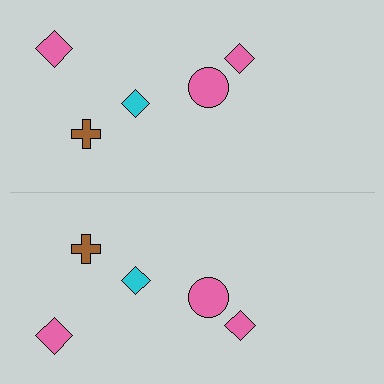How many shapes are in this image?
There are 10 shapes in this image.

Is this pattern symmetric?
Yes, this pattern has bilateral (reflection) symmetry.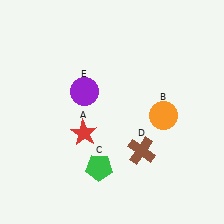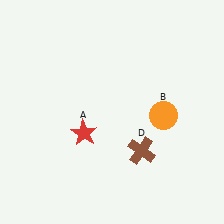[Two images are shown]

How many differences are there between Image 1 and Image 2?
There are 2 differences between the two images.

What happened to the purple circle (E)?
The purple circle (E) was removed in Image 2. It was in the top-left area of Image 1.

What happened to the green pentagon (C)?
The green pentagon (C) was removed in Image 2. It was in the bottom-left area of Image 1.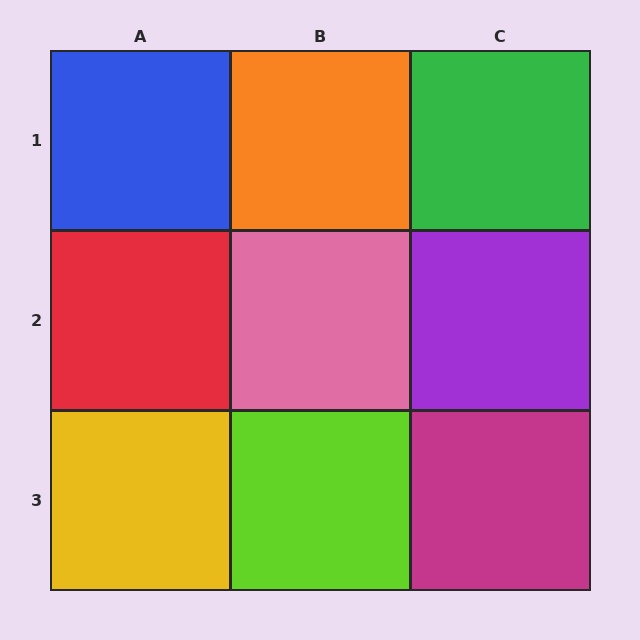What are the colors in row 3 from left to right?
Yellow, lime, magenta.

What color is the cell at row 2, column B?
Pink.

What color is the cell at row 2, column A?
Red.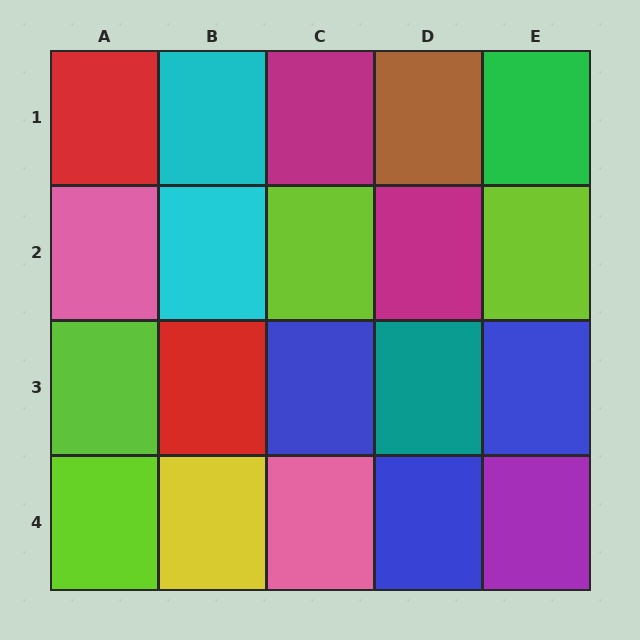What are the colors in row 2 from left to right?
Pink, cyan, lime, magenta, lime.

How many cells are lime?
4 cells are lime.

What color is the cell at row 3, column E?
Blue.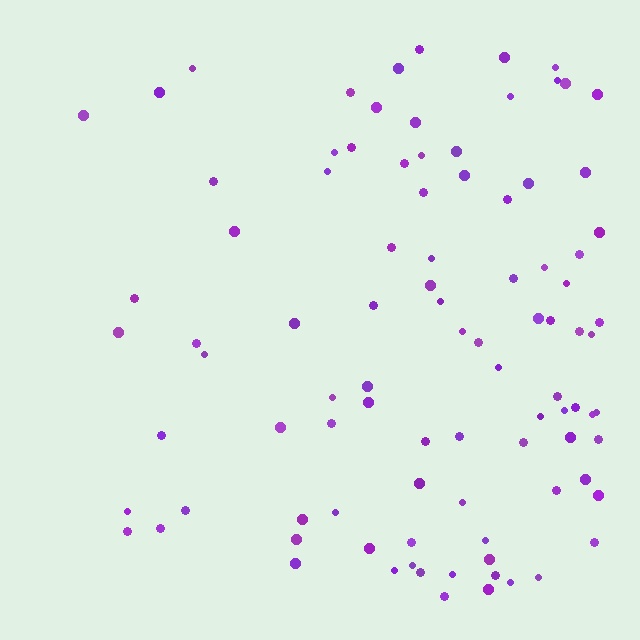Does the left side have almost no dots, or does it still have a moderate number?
Still a moderate number, just noticeably fewer than the right.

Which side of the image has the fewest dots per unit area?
The left.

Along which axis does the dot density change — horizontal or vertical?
Horizontal.